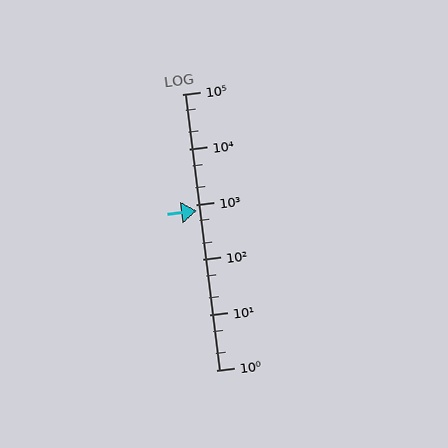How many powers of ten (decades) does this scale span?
The scale spans 5 decades, from 1 to 100000.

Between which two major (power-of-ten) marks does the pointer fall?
The pointer is between 100 and 1000.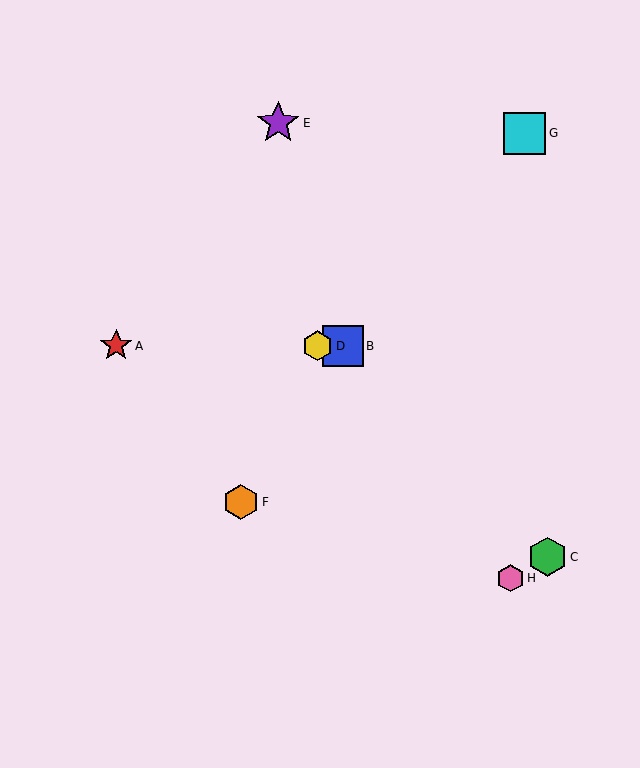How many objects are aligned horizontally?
3 objects (A, B, D) are aligned horizontally.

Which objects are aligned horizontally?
Objects A, B, D are aligned horizontally.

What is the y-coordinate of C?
Object C is at y≈557.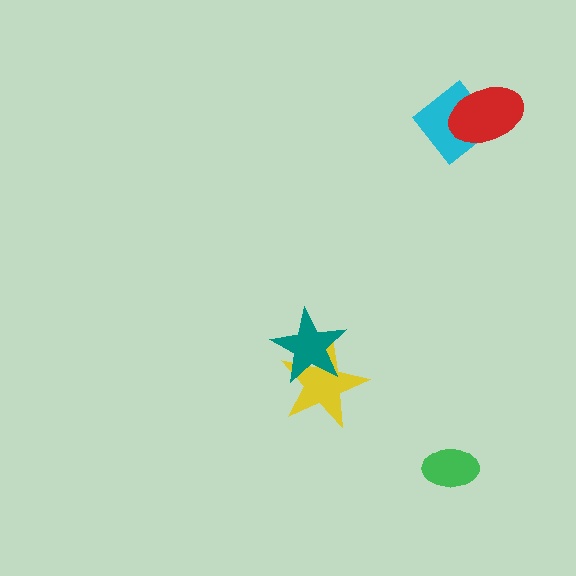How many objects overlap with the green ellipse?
0 objects overlap with the green ellipse.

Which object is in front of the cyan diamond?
The red ellipse is in front of the cyan diamond.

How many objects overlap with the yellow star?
1 object overlaps with the yellow star.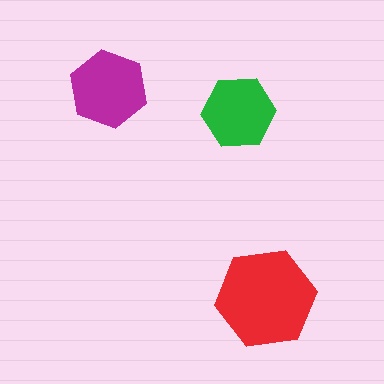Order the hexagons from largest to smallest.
the red one, the magenta one, the green one.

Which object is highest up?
The magenta hexagon is topmost.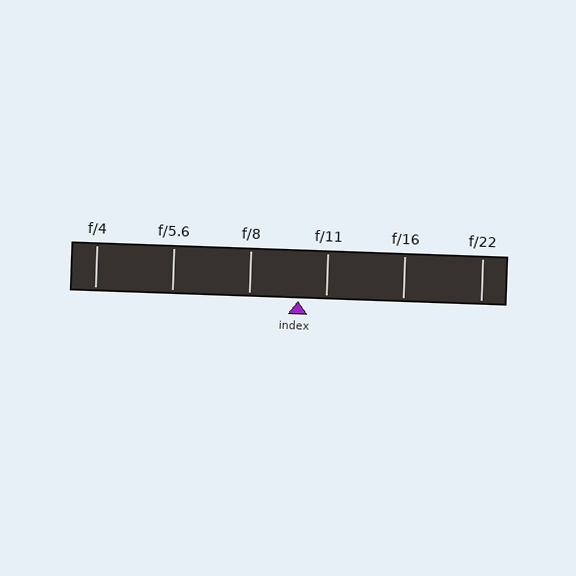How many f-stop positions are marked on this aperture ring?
There are 6 f-stop positions marked.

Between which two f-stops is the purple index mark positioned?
The index mark is between f/8 and f/11.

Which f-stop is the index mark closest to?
The index mark is closest to f/11.